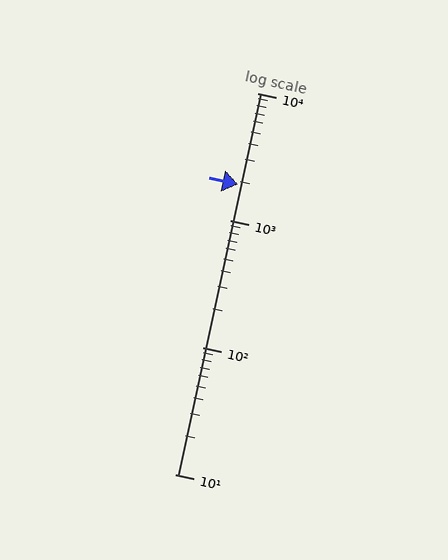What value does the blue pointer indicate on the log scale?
The pointer indicates approximately 1900.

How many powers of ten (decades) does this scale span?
The scale spans 3 decades, from 10 to 10000.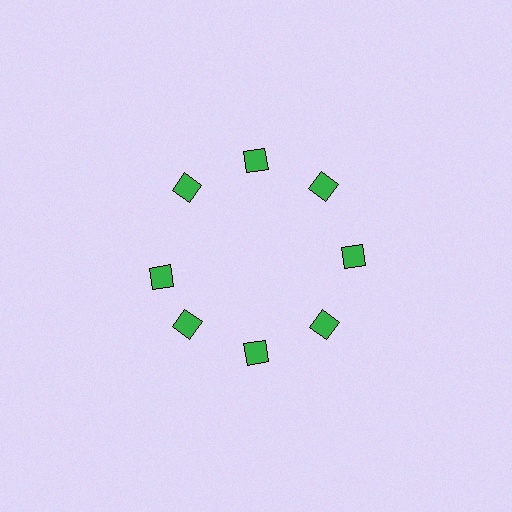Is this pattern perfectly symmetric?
No. The 8 green diamonds are arranged in a ring, but one element near the 9 o'clock position is rotated out of alignment along the ring, breaking the 8-fold rotational symmetry.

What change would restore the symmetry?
The symmetry would be restored by rotating it back into even spacing with its neighbors so that all 8 diamonds sit at equal angles and equal distance from the center.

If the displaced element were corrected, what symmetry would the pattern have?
It would have 8-fold rotational symmetry — the pattern would map onto itself every 45 degrees.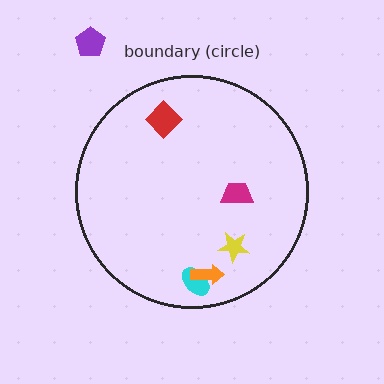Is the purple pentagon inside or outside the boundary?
Outside.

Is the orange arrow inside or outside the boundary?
Inside.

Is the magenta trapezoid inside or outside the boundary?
Inside.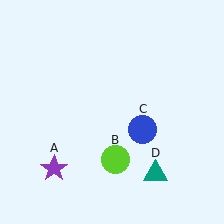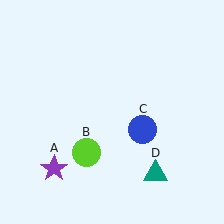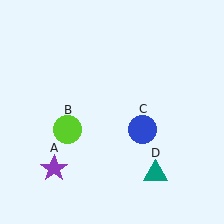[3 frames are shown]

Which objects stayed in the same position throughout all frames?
Purple star (object A) and blue circle (object C) and teal triangle (object D) remained stationary.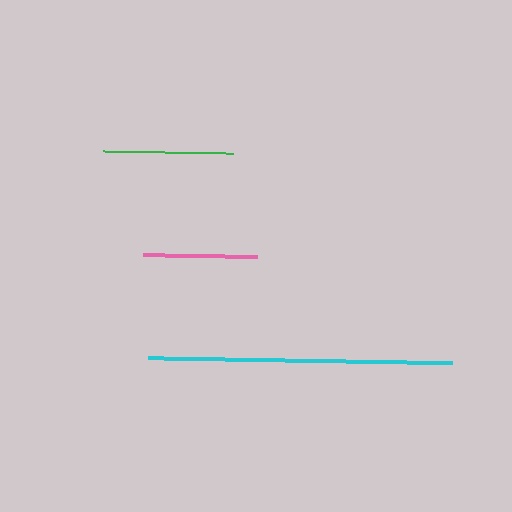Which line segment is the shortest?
The pink line is the shortest at approximately 115 pixels.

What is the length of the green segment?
The green segment is approximately 130 pixels long.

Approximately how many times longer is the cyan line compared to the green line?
The cyan line is approximately 2.3 times the length of the green line.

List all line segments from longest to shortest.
From longest to shortest: cyan, green, pink.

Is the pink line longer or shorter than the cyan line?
The cyan line is longer than the pink line.